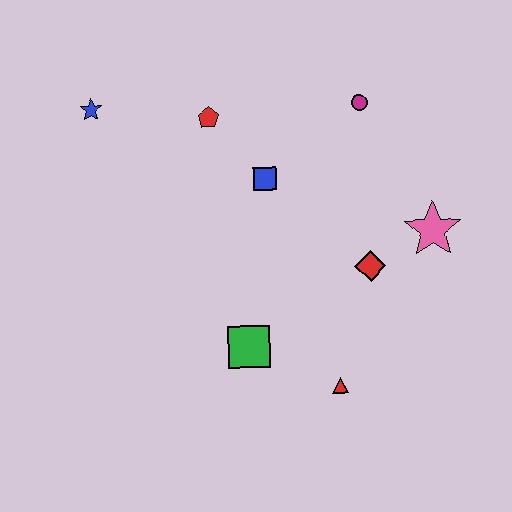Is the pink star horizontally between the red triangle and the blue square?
No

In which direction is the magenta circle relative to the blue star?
The magenta circle is to the right of the blue star.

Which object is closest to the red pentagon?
The blue square is closest to the red pentagon.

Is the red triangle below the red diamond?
Yes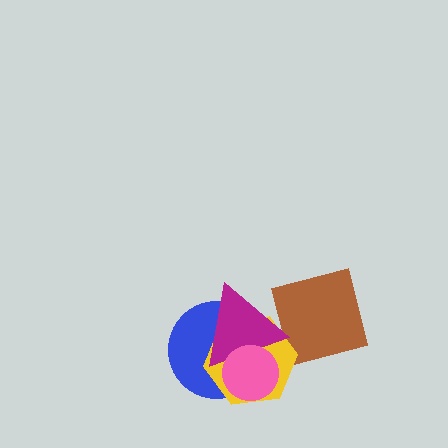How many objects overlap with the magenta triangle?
4 objects overlap with the magenta triangle.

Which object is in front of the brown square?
The magenta triangle is in front of the brown square.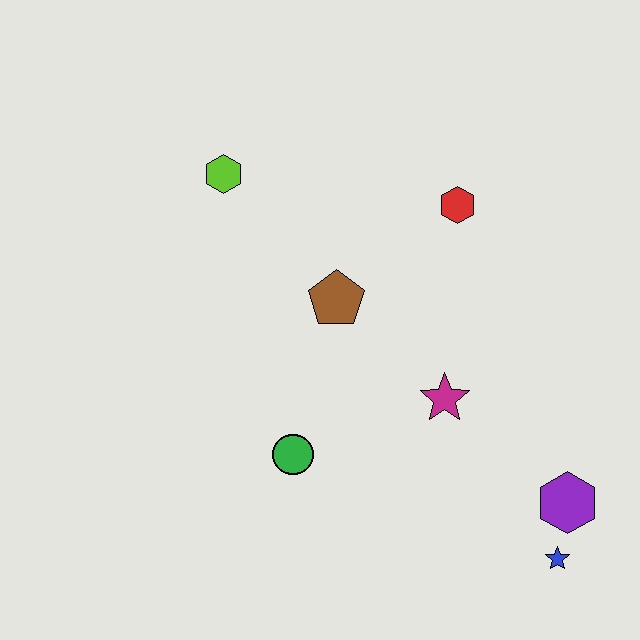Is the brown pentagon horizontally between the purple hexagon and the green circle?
Yes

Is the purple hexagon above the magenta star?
No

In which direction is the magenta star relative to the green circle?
The magenta star is to the right of the green circle.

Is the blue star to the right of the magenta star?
Yes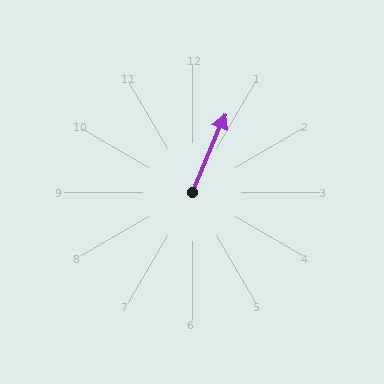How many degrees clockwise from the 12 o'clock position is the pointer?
Approximately 23 degrees.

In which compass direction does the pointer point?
Northeast.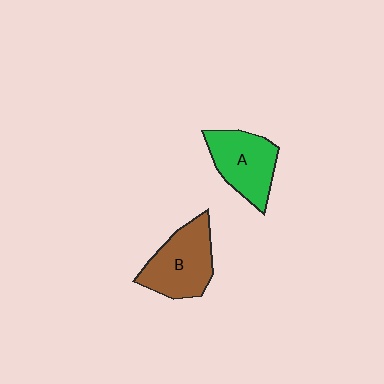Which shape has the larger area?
Shape B (brown).